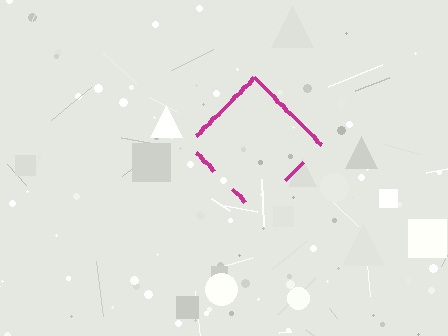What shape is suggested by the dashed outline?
The dashed outline suggests a diamond.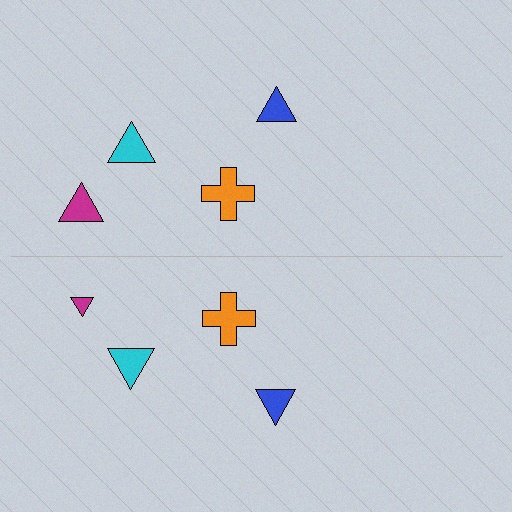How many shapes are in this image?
There are 8 shapes in this image.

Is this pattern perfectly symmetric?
No, the pattern is not perfectly symmetric. The magenta triangle on the bottom side has a different size than its mirror counterpart.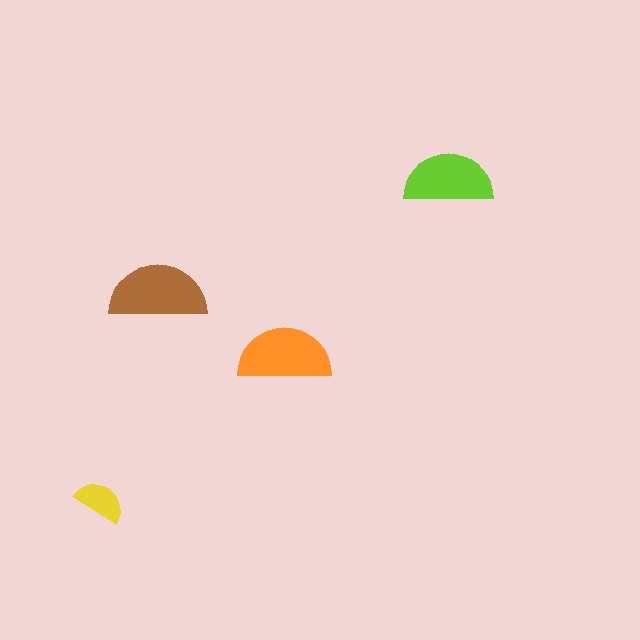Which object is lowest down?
The yellow semicircle is bottommost.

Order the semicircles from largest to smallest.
the brown one, the orange one, the lime one, the yellow one.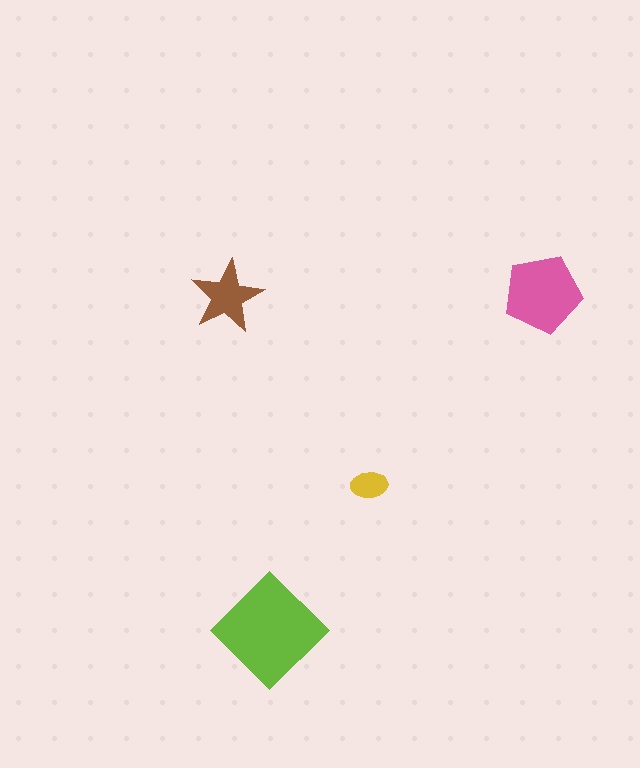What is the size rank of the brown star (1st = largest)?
3rd.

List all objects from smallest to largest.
The yellow ellipse, the brown star, the pink pentagon, the lime diamond.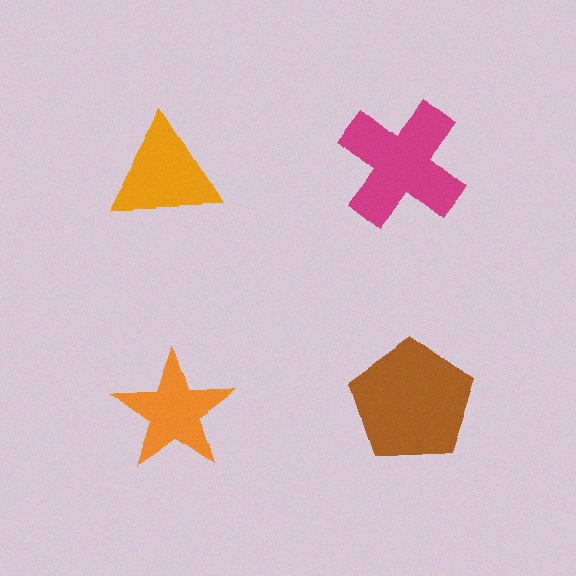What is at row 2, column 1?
An orange star.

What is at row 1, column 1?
An orange triangle.